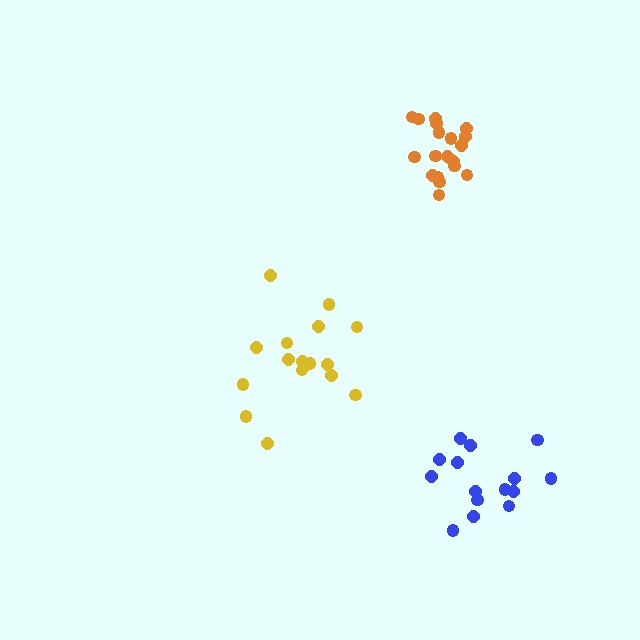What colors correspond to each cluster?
The clusters are colored: orange, yellow, blue.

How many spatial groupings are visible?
There are 3 spatial groupings.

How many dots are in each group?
Group 1: 19 dots, Group 2: 17 dots, Group 3: 15 dots (51 total).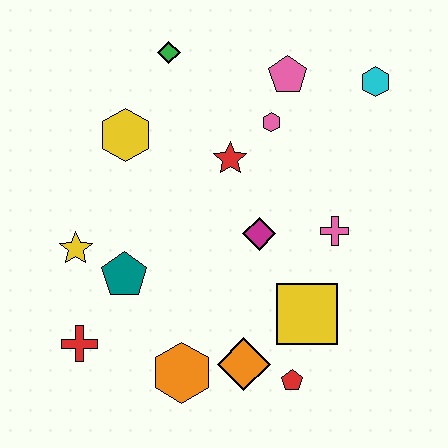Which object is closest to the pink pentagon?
The pink hexagon is closest to the pink pentagon.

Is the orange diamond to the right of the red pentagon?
No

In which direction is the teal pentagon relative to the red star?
The teal pentagon is below the red star.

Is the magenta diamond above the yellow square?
Yes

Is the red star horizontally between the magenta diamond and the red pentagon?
No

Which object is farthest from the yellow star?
The cyan hexagon is farthest from the yellow star.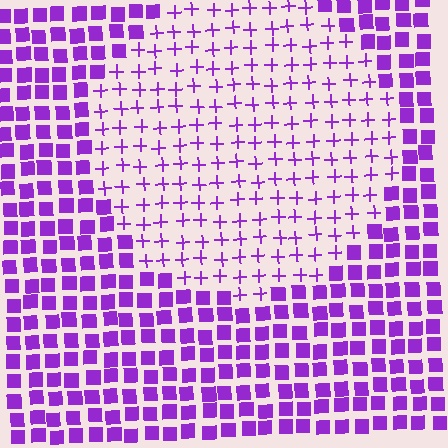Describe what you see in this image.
The image is filled with small purple elements arranged in a uniform grid. A circle-shaped region contains plus signs, while the surrounding area contains squares. The boundary is defined purely by the change in element shape.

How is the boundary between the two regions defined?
The boundary is defined by a change in element shape: plus signs inside vs. squares outside. All elements share the same color and spacing.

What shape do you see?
I see a circle.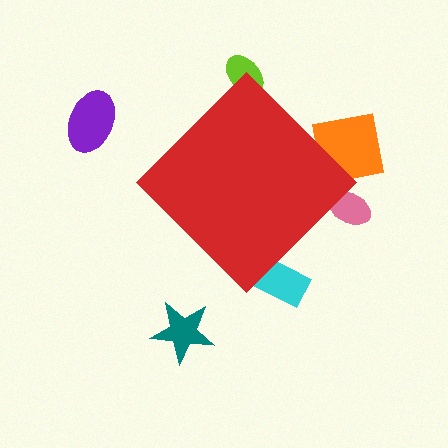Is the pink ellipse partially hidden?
Yes, the pink ellipse is partially hidden behind the red diamond.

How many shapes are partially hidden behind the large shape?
4 shapes are partially hidden.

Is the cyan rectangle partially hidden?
Yes, the cyan rectangle is partially hidden behind the red diamond.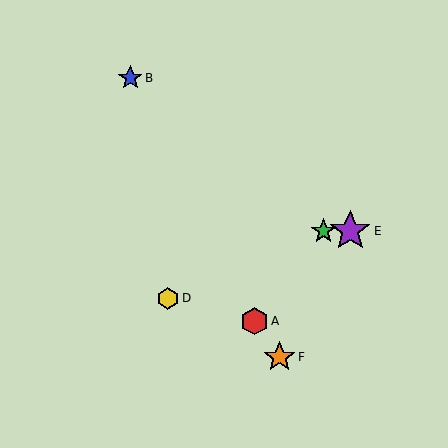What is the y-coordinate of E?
Object E is at y≈231.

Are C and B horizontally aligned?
No, C is at y≈231 and B is at y≈78.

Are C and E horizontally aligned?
Yes, both are at y≈231.